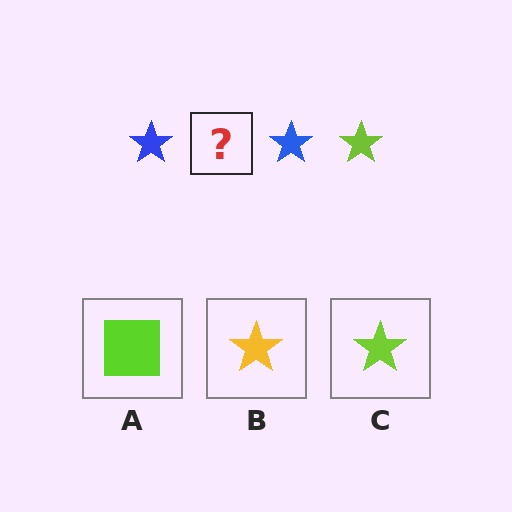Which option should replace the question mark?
Option C.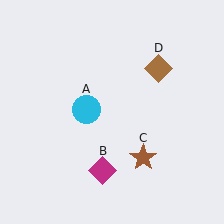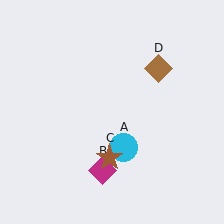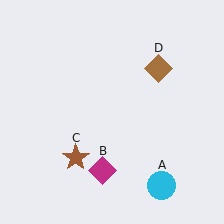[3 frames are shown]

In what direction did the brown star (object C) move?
The brown star (object C) moved left.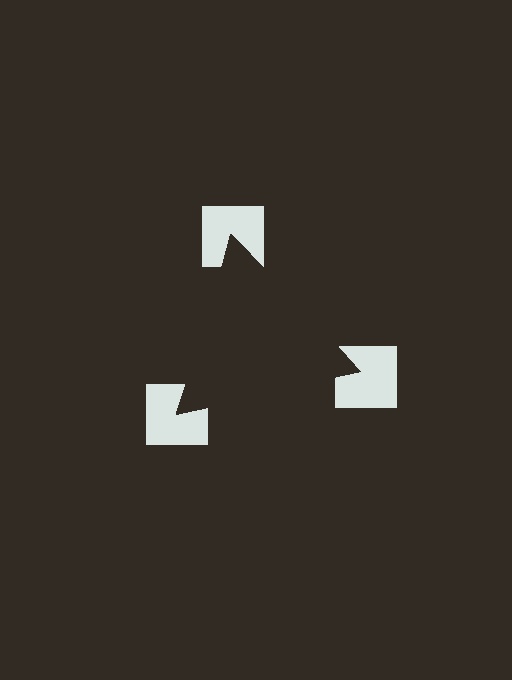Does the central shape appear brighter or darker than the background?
It typically appears slightly darker than the background, even though no actual brightness change is drawn.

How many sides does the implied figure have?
3 sides.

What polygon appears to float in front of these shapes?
An illusory triangle — its edges are inferred from the aligned wedge cuts in the notched squares, not physically drawn.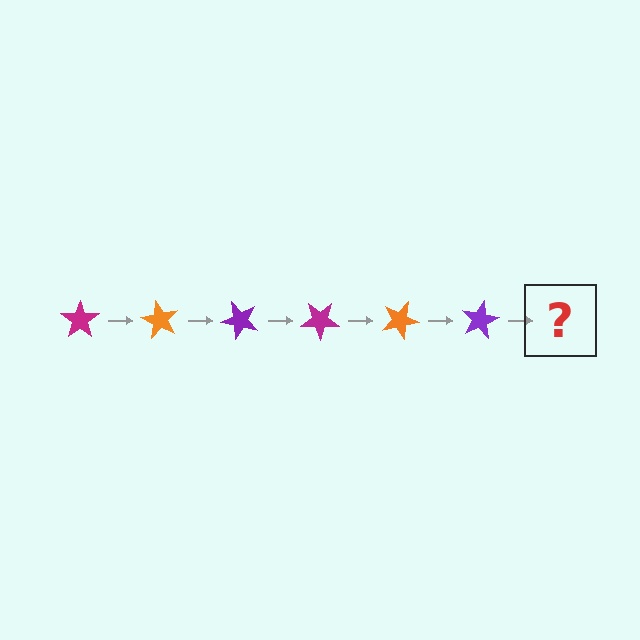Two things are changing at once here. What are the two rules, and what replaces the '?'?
The two rules are that it rotates 60 degrees each step and the color cycles through magenta, orange, and purple. The '?' should be a magenta star, rotated 360 degrees from the start.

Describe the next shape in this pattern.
It should be a magenta star, rotated 360 degrees from the start.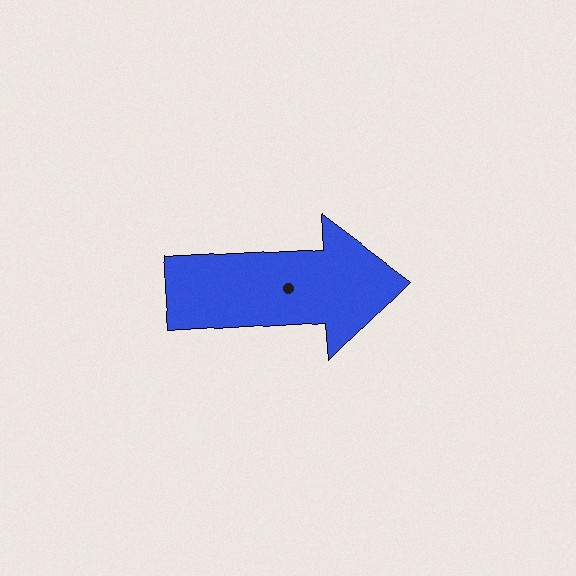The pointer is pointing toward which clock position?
Roughly 3 o'clock.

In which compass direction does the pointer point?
East.